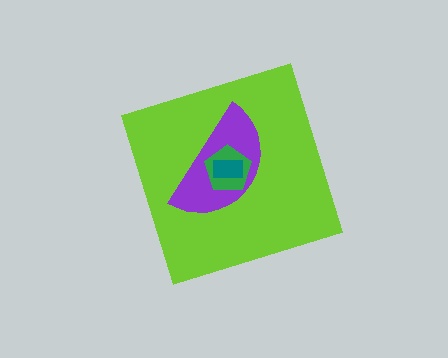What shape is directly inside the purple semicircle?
The green pentagon.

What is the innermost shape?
The teal rectangle.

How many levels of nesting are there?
4.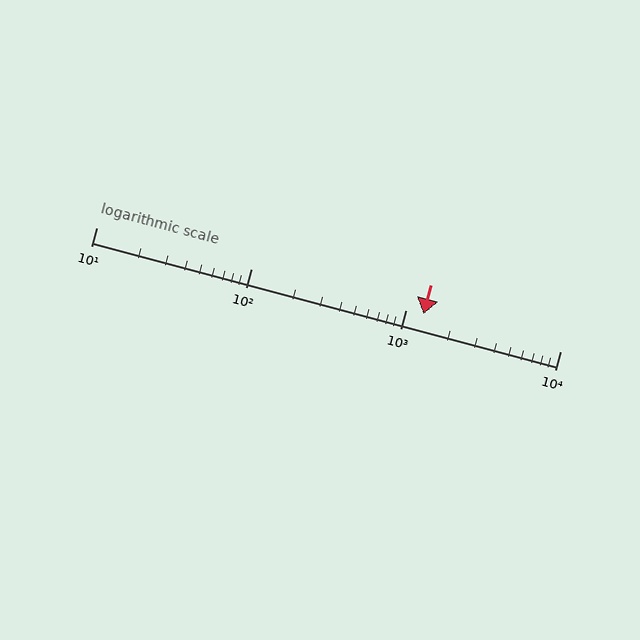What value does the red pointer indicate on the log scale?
The pointer indicates approximately 1300.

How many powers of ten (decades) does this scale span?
The scale spans 3 decades, from 10 to 10000.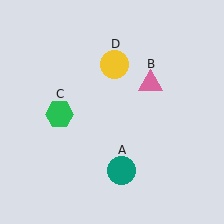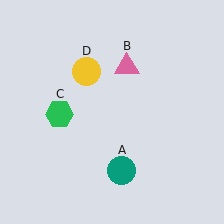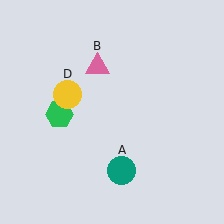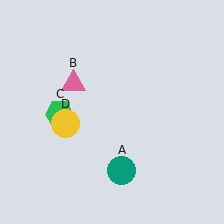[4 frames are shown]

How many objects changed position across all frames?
2 objects changed position: pink triangle (object B), yellow circle (object D).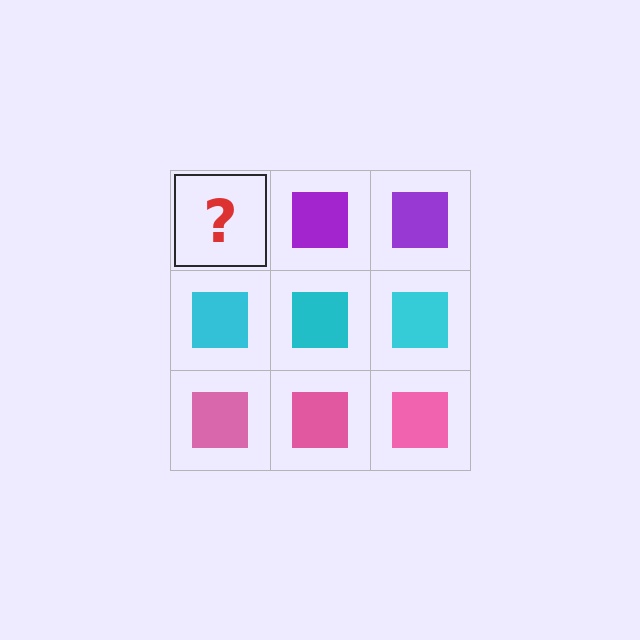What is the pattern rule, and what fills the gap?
The rule is that each row has a consistent color. The gap should be filled with a purple square.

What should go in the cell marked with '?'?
The missing cell should contain a purple square.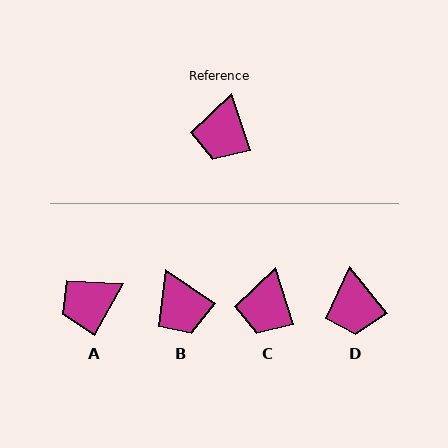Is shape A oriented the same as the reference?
No, it is off by about 46 degrees.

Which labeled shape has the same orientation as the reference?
C.